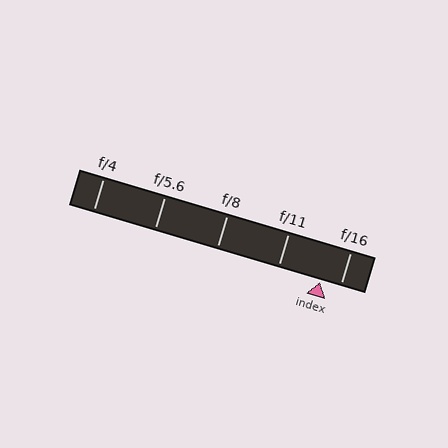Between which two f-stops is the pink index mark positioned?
The index mark is between f/11 and f/16.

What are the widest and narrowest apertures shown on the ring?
The widest aperture shown is f/4 and the narrowest is f/16.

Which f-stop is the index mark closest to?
The index mark is closest to f/16.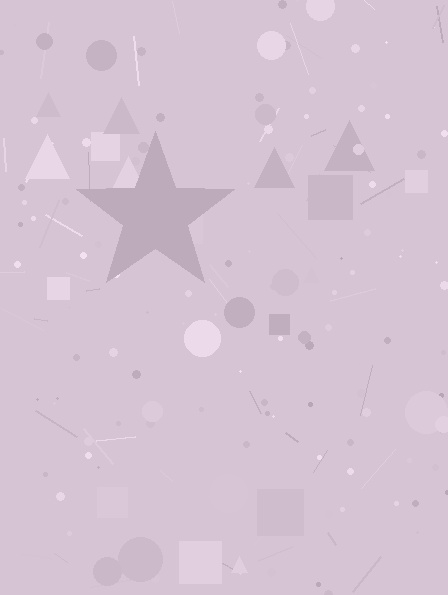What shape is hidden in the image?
A star is hidden in the image.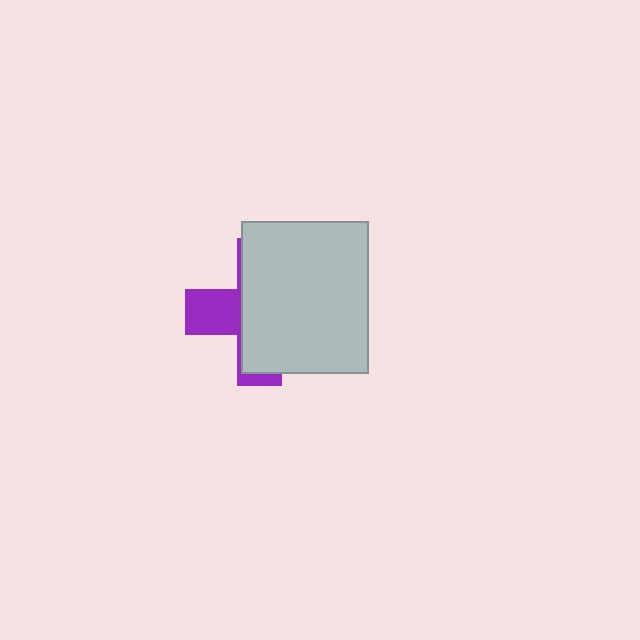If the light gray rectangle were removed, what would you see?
You would see the complete purple cross.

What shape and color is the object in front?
The object in front is a light gray rectangle.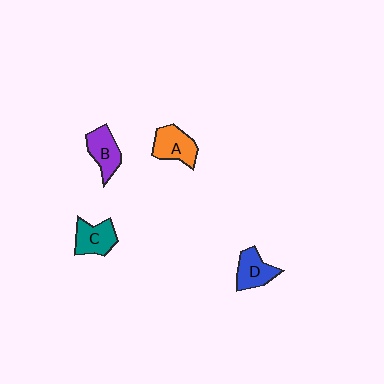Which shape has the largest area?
Shape A (orange).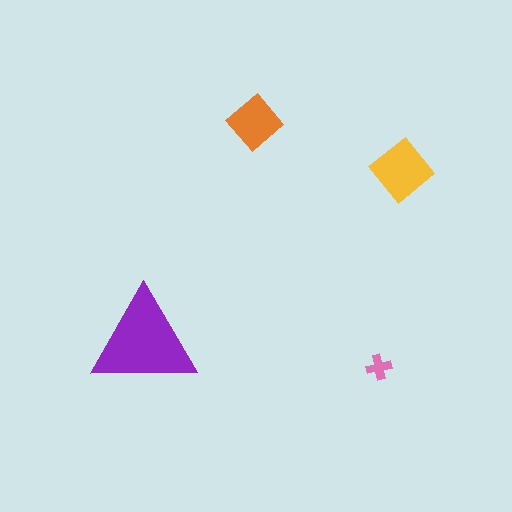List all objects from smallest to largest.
The pink cross, the orange diamond, the yellow diamond, the purple triangle.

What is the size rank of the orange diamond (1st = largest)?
3rd.